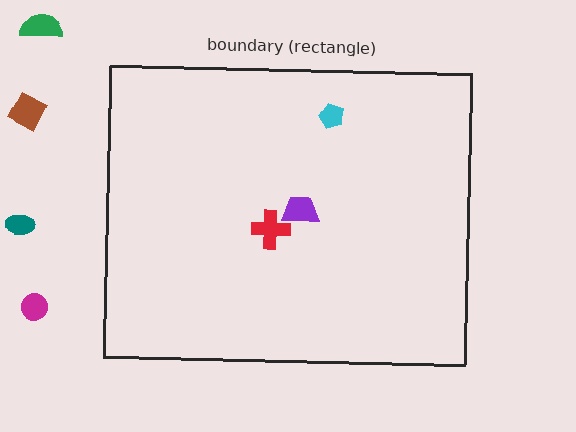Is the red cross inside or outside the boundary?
Inside.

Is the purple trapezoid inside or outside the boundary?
Inside.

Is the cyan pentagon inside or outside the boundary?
Inside.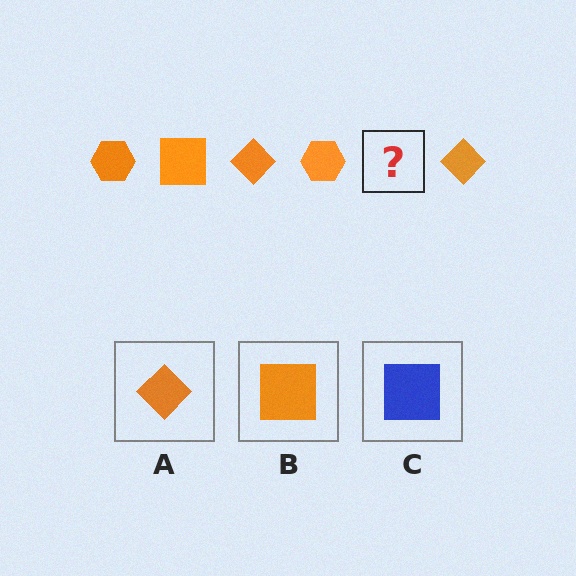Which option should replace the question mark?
Option B.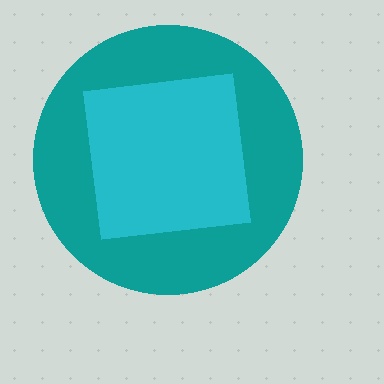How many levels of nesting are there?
2.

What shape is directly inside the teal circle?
The cyan square.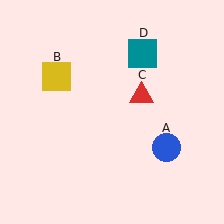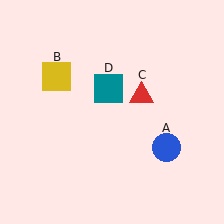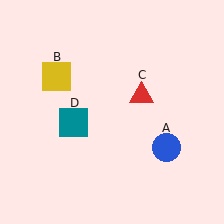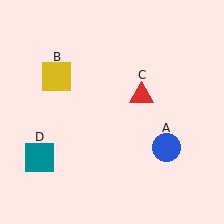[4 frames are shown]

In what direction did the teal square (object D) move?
The teal square (object D) moved down and to the left.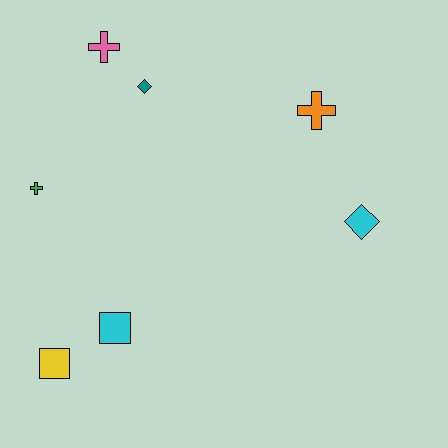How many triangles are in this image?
There are no triangles.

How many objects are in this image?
There are 7 objects.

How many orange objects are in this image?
There is 1 orange object.